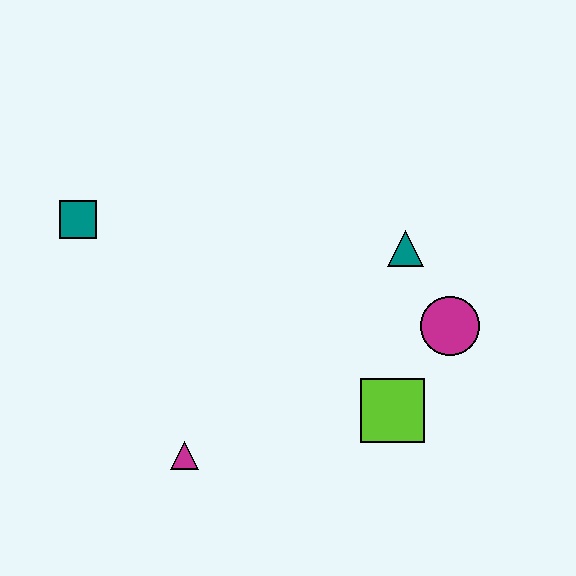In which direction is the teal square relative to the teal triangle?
The teal square is to the left of the teal triangle.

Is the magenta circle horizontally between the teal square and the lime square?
No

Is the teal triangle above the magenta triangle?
Yes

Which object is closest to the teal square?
The magenta triangle is closest to the teal square.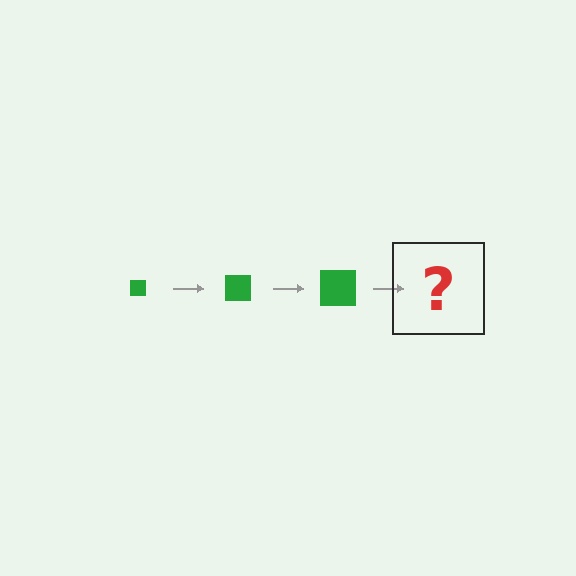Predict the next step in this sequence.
The next step is a green square, larger than the previous one.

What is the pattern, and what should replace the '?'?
The pattern is that the square gets progressively larger each step. The '?' should be a green square, larger than the previous one.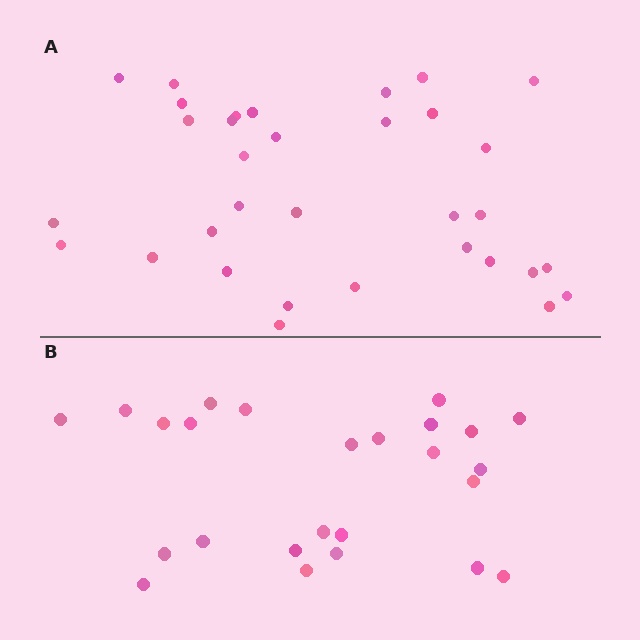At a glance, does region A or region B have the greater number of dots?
Region A (the top region) has more dots.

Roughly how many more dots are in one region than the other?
Region A has roughly 8 or so more dots than region B.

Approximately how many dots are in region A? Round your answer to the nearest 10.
About 30 dots. (The exact count is 33, which rounds to 30.)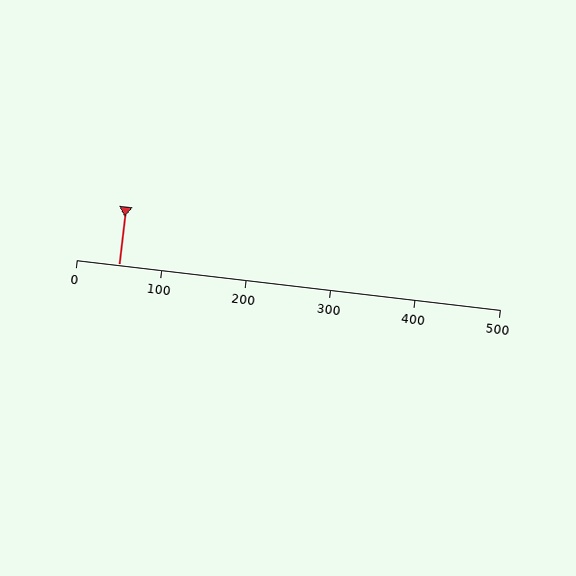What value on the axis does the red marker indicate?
The marker indicates approximately 50.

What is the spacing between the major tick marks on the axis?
The major ticks are spaced 100 apart.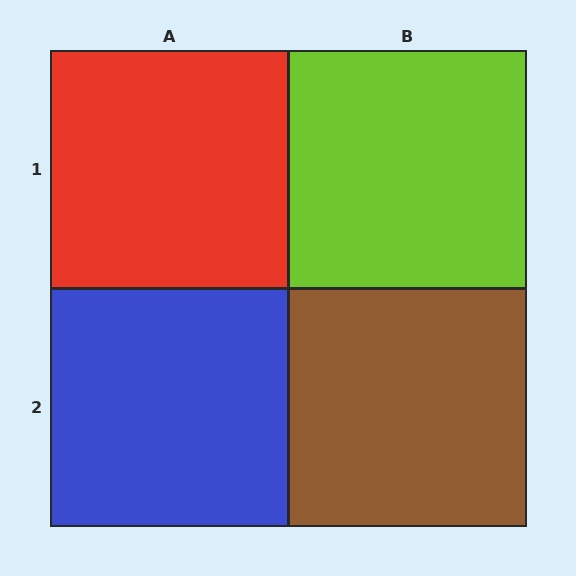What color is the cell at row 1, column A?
Red.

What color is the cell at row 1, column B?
Lime.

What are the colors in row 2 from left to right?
Blue, brown.